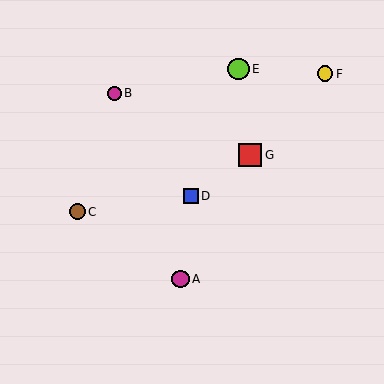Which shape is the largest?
The red square (labeled G) is the largest.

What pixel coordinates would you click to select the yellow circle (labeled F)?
Click at (325, 74) to select the yellow circle F.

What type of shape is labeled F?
Shape F is a yellow circle.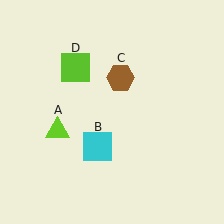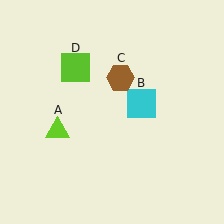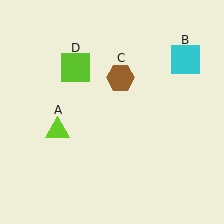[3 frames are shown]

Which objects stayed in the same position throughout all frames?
Lime triangle (object A) and brown hexagon (object C) and lime square (object D) remained stationary.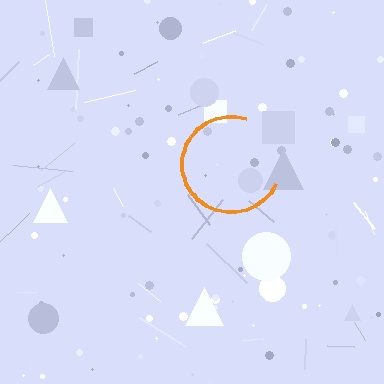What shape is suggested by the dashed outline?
The dashed outline suggests a circle.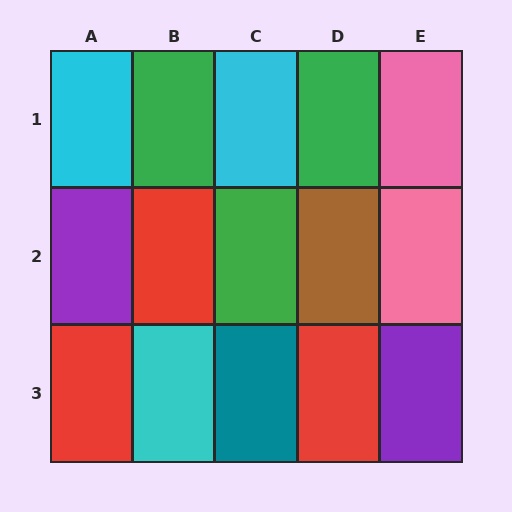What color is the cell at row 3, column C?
Teal.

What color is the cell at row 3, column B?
Cyan.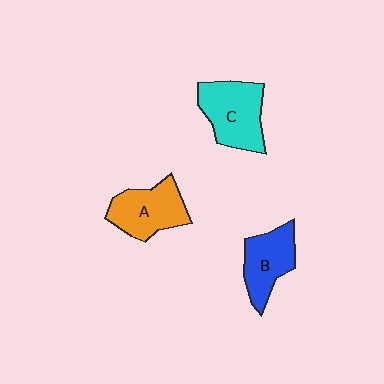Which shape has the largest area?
Shape C (cyan).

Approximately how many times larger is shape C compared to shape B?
Approximately 1.2 times.